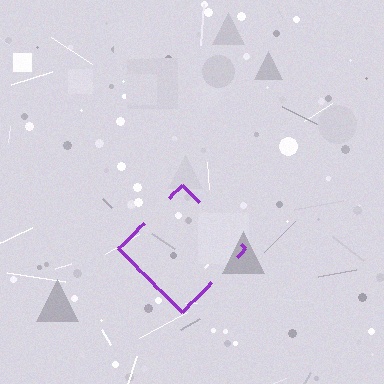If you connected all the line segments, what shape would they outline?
They would outline a diamond.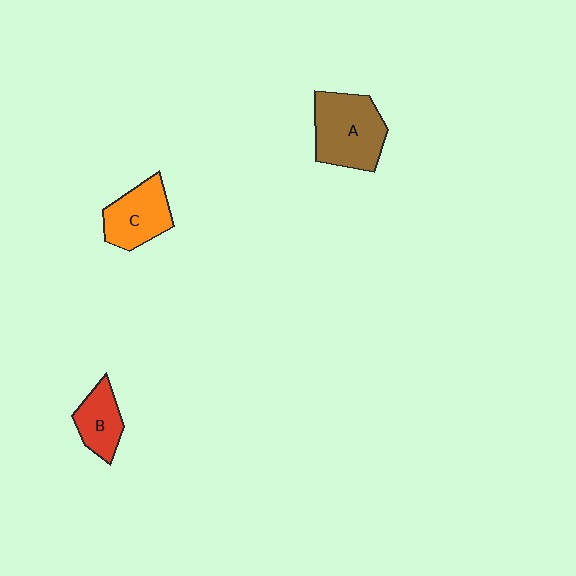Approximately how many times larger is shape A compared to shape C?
Approximately 1.4 times.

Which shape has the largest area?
Shape A (brown).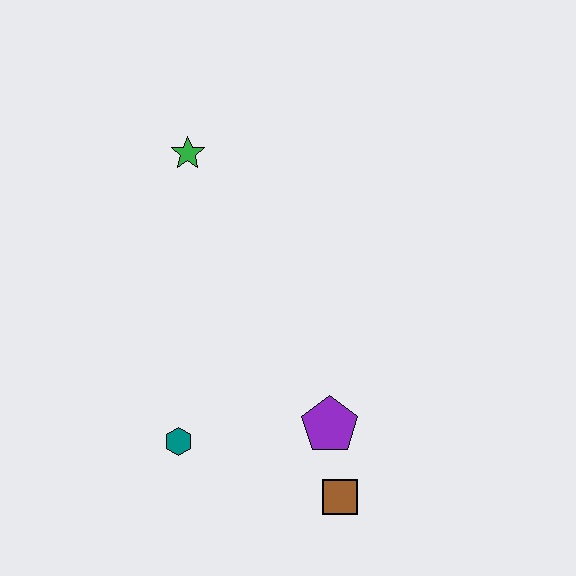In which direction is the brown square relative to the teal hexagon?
The brown square is to the right of the teal hexagon.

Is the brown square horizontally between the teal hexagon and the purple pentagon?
No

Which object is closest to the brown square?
The purple pentagon is closest to the brown square.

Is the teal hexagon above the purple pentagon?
No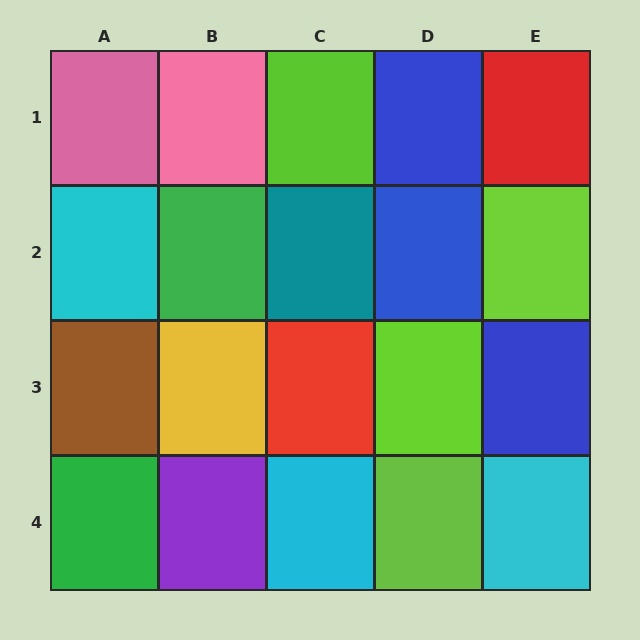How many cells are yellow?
1 cell is yellow.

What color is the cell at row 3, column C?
Red.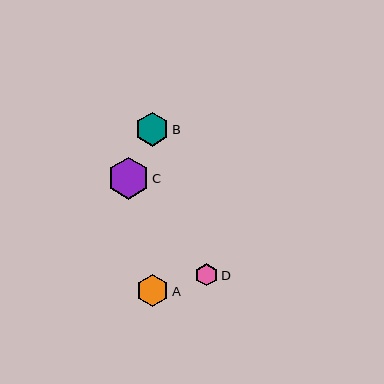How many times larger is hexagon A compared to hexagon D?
Hexagon A is approximately 1.5 times the size of hexagon D.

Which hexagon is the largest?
Hexagon C is the largest with a size of approximately 42 pixels.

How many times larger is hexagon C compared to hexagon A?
Hexagon C is approximately 1.3 times the size of hexagon A.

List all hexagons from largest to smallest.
From largest to smallest: C, B, A, D.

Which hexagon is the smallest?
Hexagon D is the smallest with a size of approximately 22 pixels.